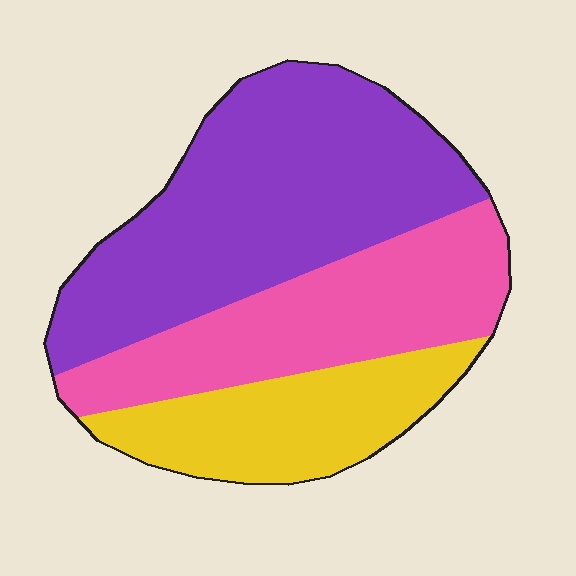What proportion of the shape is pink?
Pink covers 30% of the shape.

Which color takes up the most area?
Purple, at roughly 45%.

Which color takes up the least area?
Yellow, at roughly 20%.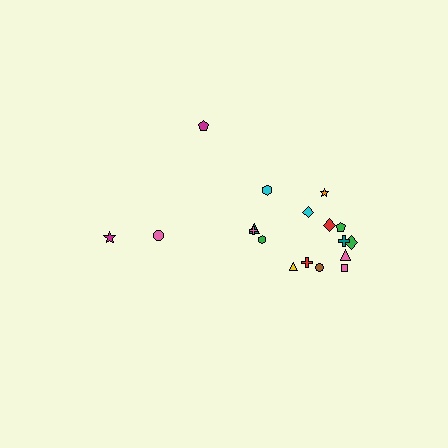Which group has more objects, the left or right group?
The right group.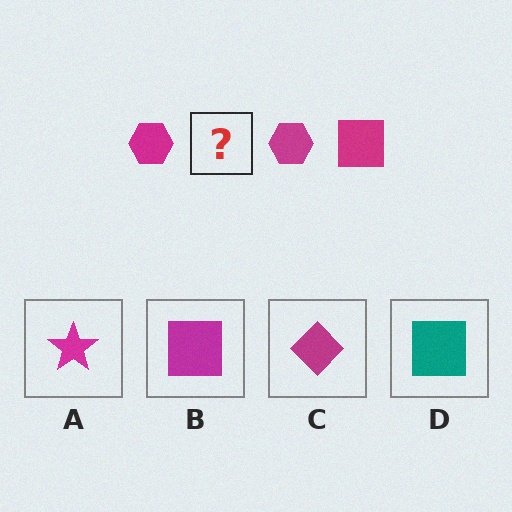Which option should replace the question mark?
Option B.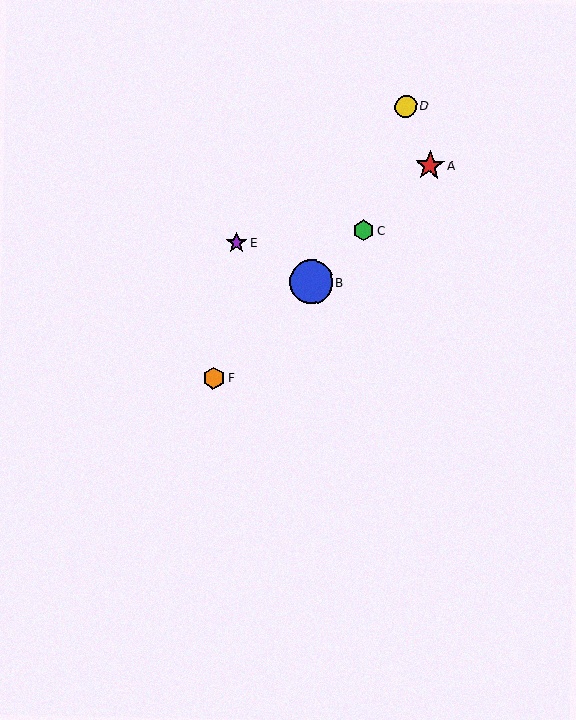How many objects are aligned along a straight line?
4 objects (A, B, C, F) are aligned along a straight line.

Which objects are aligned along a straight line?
Objects A, B, C, F are aligned along a straight line.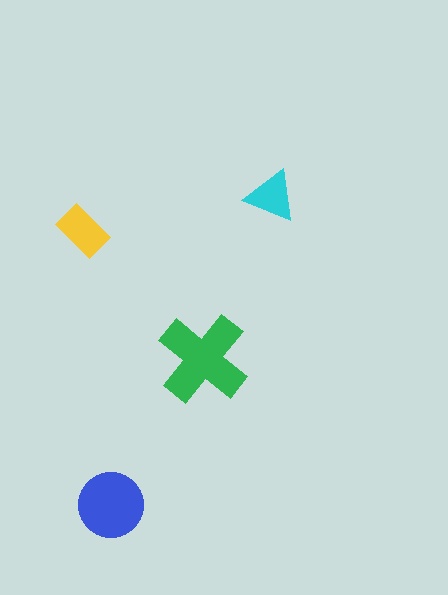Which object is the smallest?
The cyan triangle.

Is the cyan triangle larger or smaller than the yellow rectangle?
Smaller.